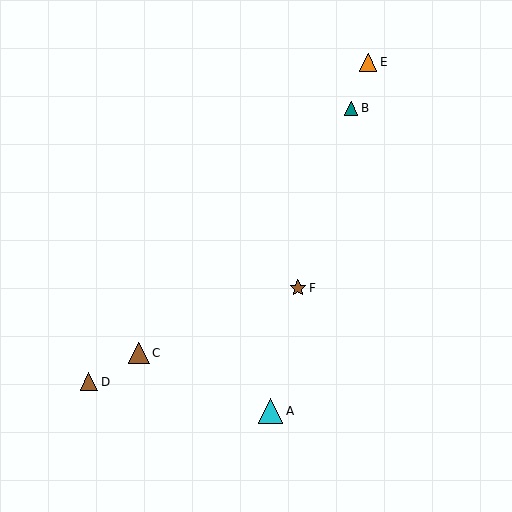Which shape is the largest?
The cyan triangle (labeled A) is the largest.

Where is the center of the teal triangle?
The center of the teal triangle is at (351, 108).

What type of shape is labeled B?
Shape B is a teal triangle.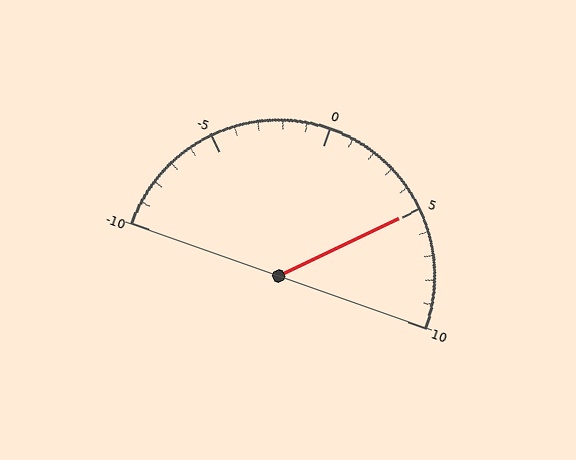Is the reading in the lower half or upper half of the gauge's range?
The reading is in the upper half of the range (-10 to 10).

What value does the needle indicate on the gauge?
The needle indicates approximately 5.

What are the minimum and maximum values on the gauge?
The gauge ranges from -10 to 10.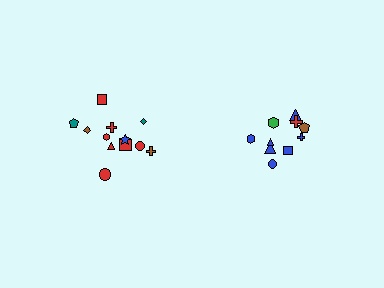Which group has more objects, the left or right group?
The left group.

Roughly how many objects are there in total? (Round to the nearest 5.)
Roughly 20 objects in total.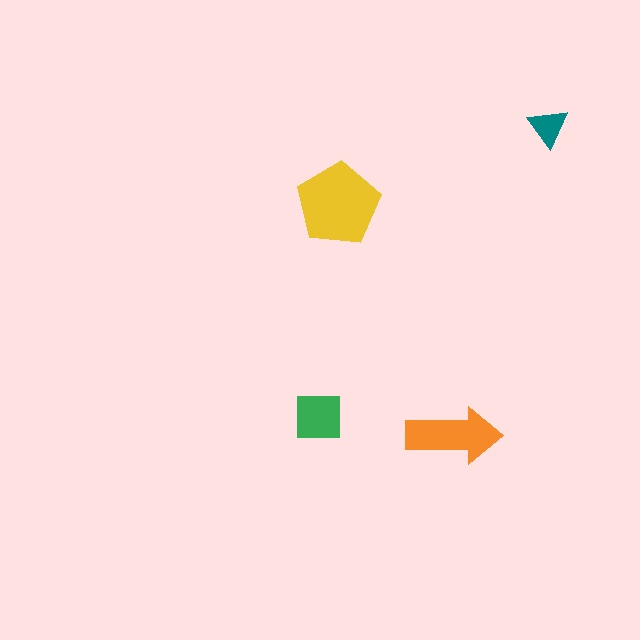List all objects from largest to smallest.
The yellow pentagon, the orange arrow, the green square, the teal triangle.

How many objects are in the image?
There are 4 objects in the image.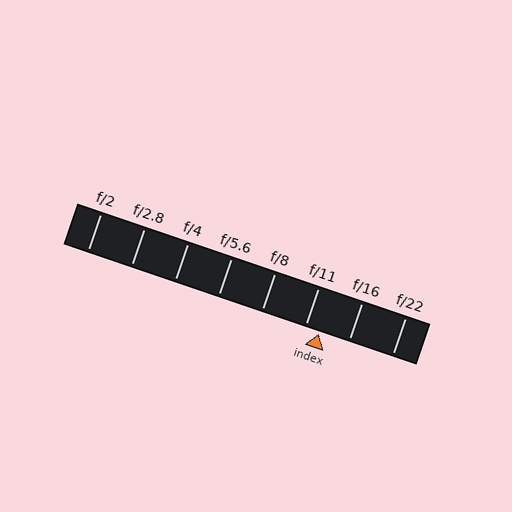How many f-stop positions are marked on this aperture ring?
There are 8 f-stop positions marked.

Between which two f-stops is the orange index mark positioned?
The index mark is between f/11 and f/16.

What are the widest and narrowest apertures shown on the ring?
The widest aperture shown is f/2 and the narrowest is f/22.